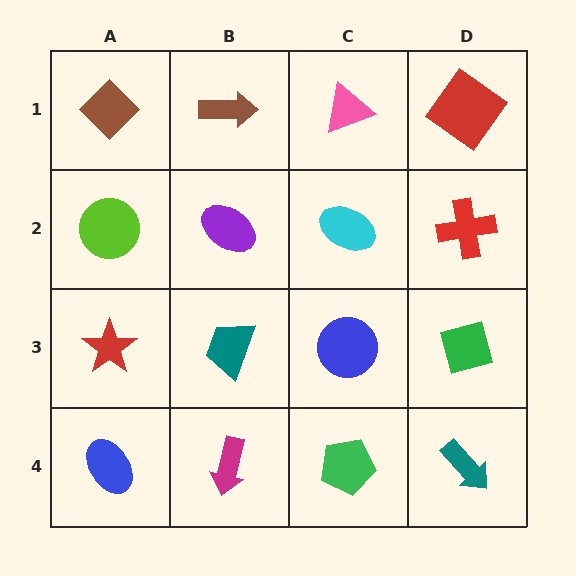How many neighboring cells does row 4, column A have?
2.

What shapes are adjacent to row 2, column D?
A red diamond (row 1, column D), a green square (row 3, column D), a cyan ellipse (row 2, column C).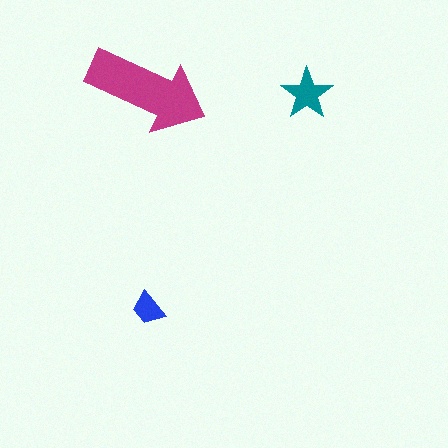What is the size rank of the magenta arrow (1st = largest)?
1st.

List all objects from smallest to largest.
The blue trapezoid, the teal star, the magenta arrow.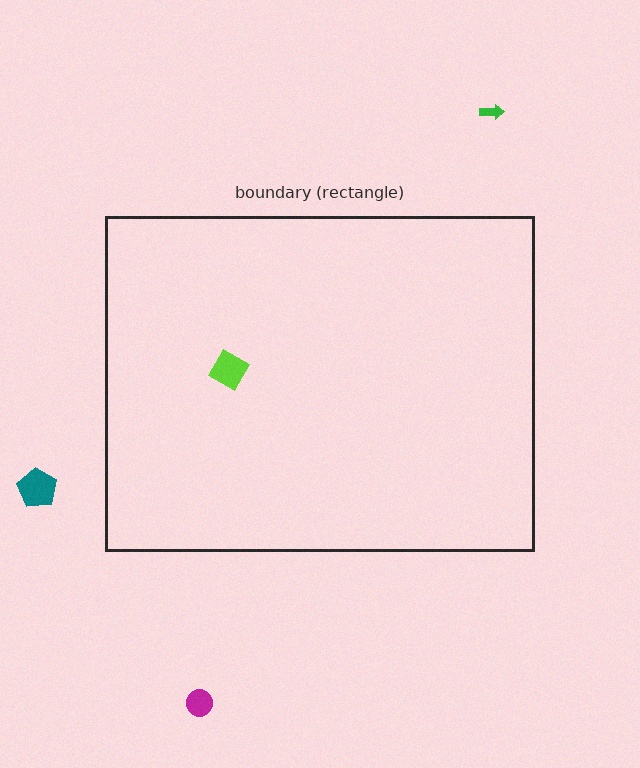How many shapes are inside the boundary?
1 inside, 3 outside.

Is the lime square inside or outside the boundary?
Inside.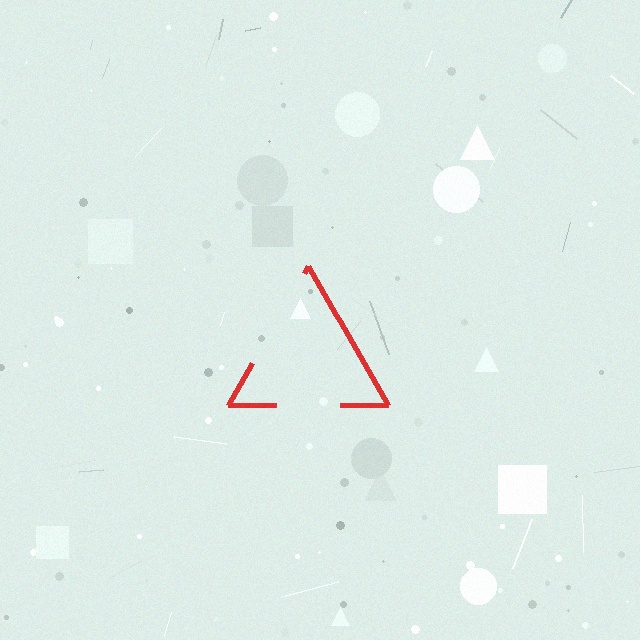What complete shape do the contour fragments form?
The contour fragments form a triangle.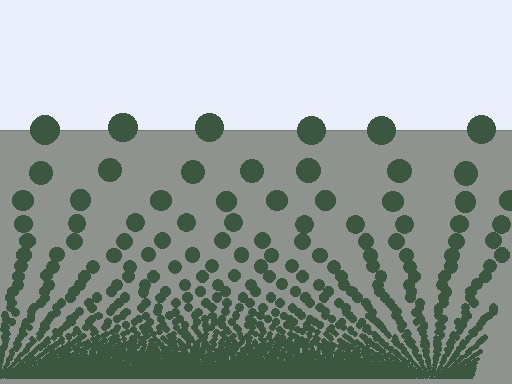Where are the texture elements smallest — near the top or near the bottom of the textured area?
Near the bottom.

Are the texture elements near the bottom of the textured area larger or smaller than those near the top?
Smaller. The gradient is inverted — elements near the bottom are smaller and denser.